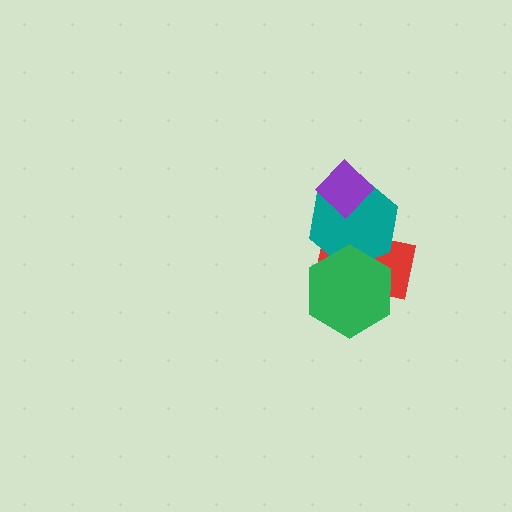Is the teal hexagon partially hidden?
Yes, it is partially covered by another shape.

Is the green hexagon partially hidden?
No, no other shape covers it.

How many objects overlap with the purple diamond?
1 object overlaps with the purple diamond.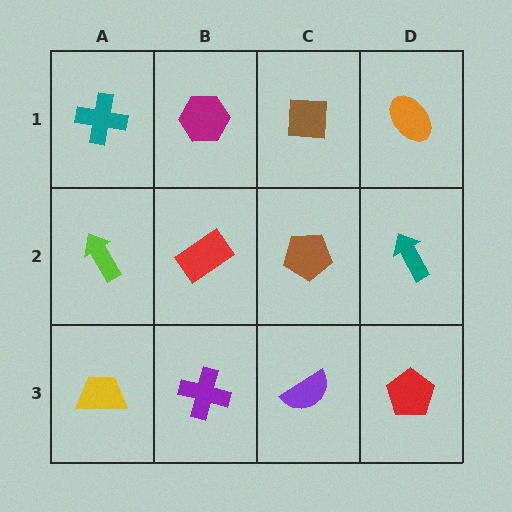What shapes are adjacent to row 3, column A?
A lime arrow (row 2, column A), a purple cross (row 3, column B).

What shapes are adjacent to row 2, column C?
A brown square (row 1, column C), a purple semicircle (row 3, column C), a red rectangle (row 2, column B), a teal arrow (row 2, column D).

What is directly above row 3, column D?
A teal arrow.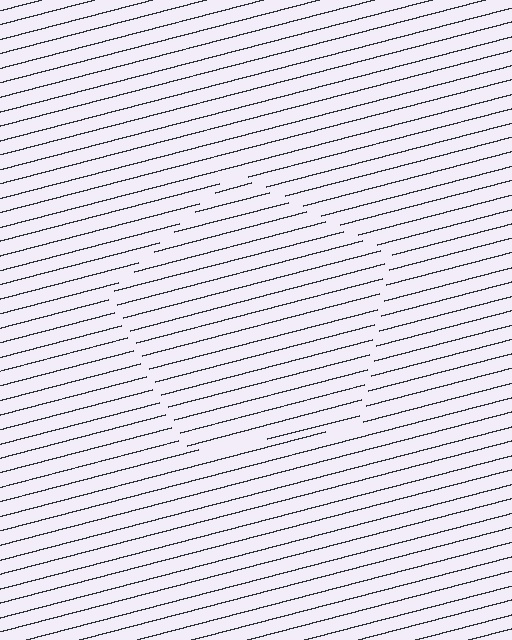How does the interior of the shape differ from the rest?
The interior of the shape contains the same grating, shifted by half a period — the contour is defined by the phase discontinuity where line-ends from the inner and outer gratings abut.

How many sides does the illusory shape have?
5 sides — the line-ends trace a pentagon.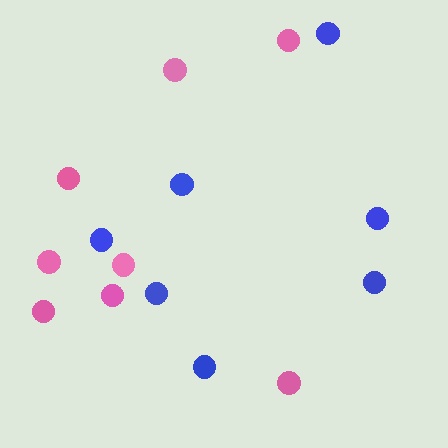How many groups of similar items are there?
There are 2 groups: one group of blue circles (7) and one group of pink circles (8).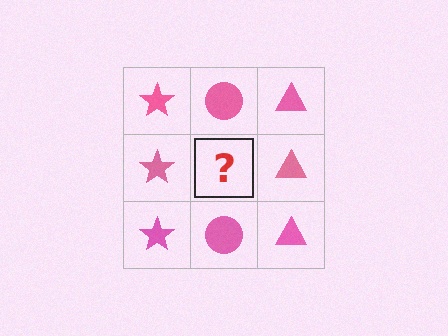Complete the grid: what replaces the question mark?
The question mark should be replaced with a pink circle.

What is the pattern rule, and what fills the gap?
The rule is that each column has a consistent shape. The gap should be filled with a pink circle.